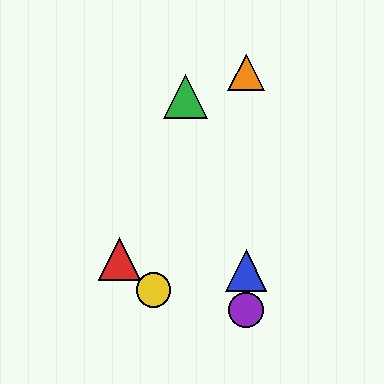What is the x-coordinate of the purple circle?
The purple circle is at x≈246.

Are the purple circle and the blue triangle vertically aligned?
Yes, both are at x≈246.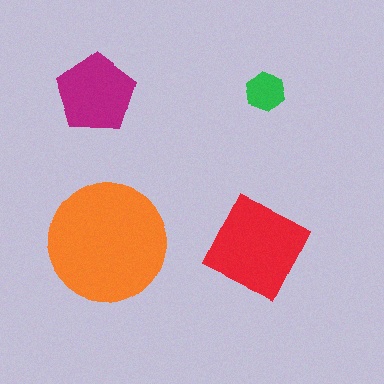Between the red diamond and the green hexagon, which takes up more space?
The red diamond.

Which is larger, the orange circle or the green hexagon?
The orange circle.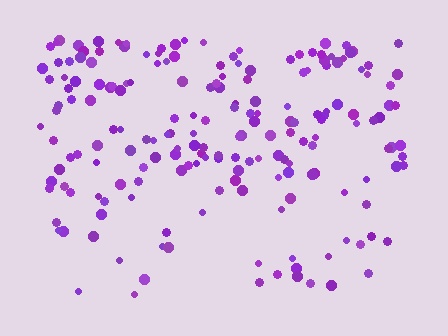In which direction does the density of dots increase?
From bottom to top, with the top side densest.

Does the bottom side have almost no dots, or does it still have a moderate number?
Still a moderate number, just noticeably fewer than the top.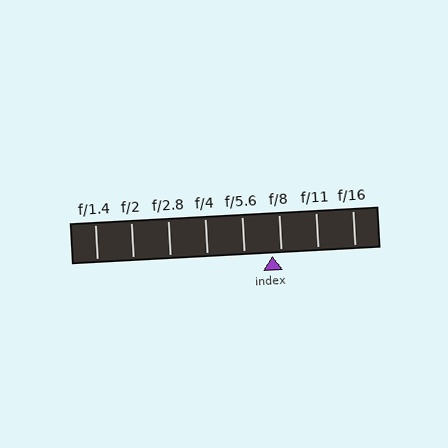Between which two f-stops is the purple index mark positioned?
The index mark is between f/5.6 and f/8.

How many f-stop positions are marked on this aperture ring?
There are 8 f-stop positions marked.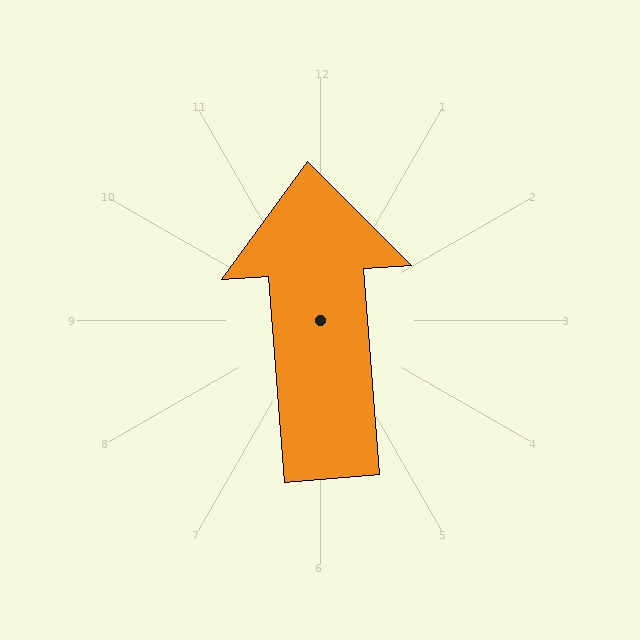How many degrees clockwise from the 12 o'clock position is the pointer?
Approximately 356 degrees.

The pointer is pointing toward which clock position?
Roughly 12 o'clock.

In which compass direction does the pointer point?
North.